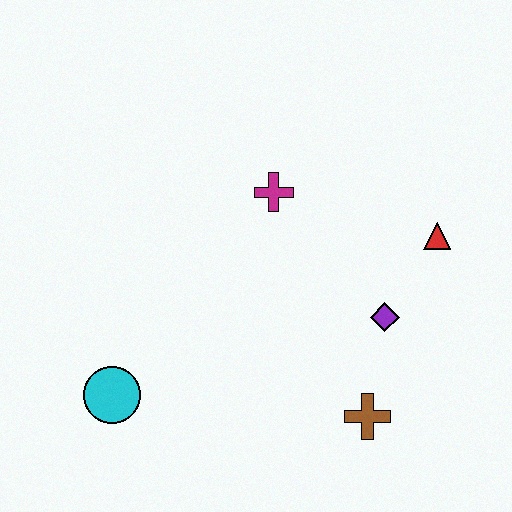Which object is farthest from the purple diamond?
The cyan circle is farthest from the purple diamond.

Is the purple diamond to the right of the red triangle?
No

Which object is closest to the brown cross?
The purple diamond is closest to the brown cross.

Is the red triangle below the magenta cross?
Yes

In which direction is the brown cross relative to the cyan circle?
The brown cross is to the right of the cyan circle.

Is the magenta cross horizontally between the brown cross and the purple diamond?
No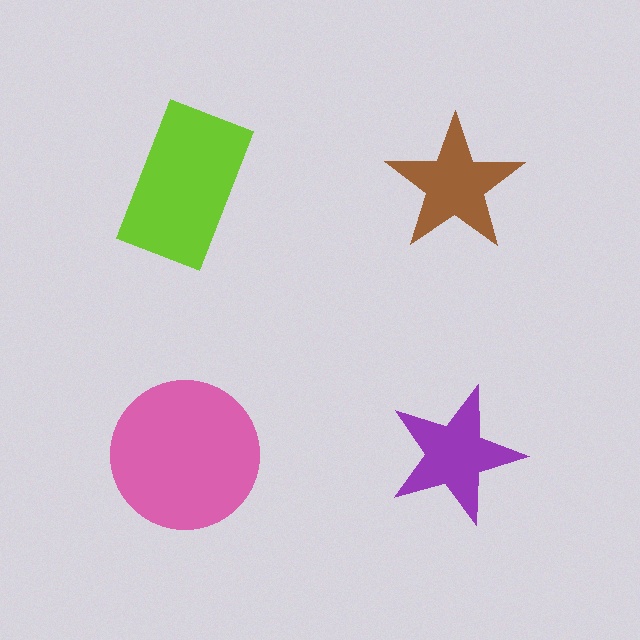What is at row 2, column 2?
A purple star.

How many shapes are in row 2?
2 shapes.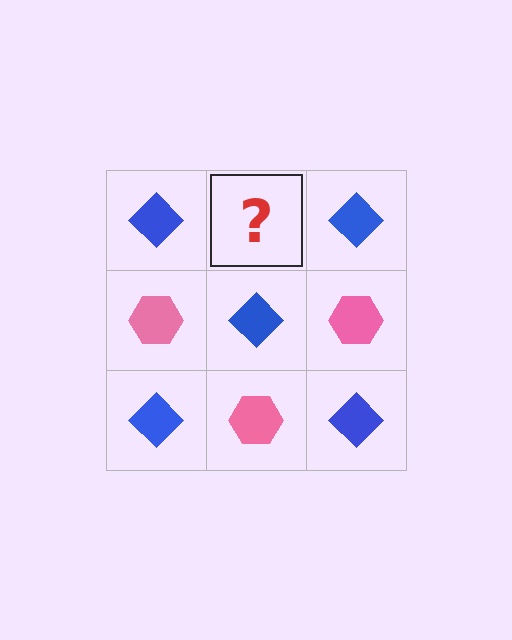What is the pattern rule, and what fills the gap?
The rule is that it alternates blue diamond and pink hexagon in a checkerboard pattern. The gap should be filled with a pink hexagon.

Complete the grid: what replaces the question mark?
The question mark should be replaced with a pink hexagon.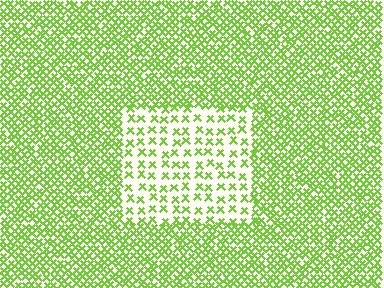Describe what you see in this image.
The image contains small lime elements arranged at two different densities. A rectangle-shaped region is visible where the elements are less densely packed than the surrounding area.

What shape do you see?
I see a rectangle.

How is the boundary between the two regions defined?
The boundary is defined by a change in element density (approximately 2.5x ratio). All elements are the same color, size, and shape.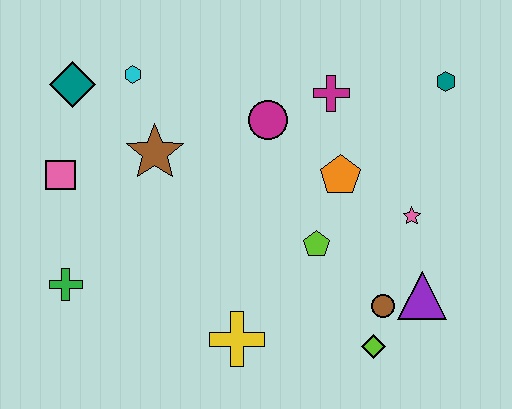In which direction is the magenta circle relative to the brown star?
The magenta circle is to the right of the brown star.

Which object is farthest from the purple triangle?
The teal diamond is farthest from the purple triangle.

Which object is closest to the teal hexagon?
The magenta cross is closest to the teal hexagon.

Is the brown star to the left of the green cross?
No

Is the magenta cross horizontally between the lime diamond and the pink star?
No